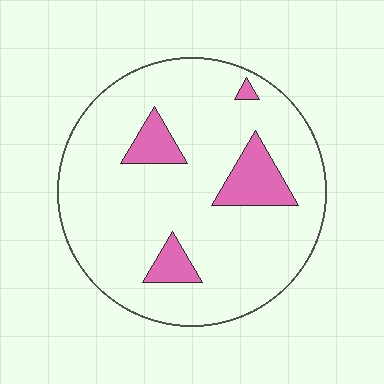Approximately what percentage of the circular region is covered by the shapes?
Approximately 15%.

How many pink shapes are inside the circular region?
4.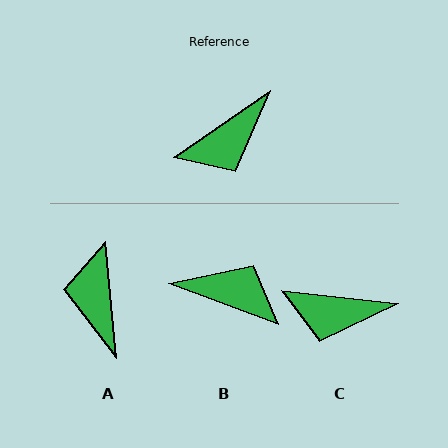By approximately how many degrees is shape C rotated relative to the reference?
Approximately 41 degrees clockwise.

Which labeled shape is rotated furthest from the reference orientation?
B, about 125 degrees away.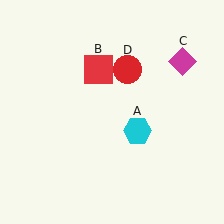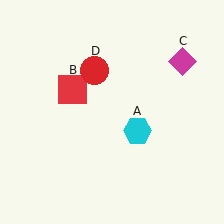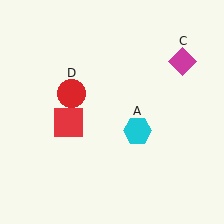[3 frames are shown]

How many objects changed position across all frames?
2 objects changed position: red square (object B), red circle (object D).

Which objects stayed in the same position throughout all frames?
Cyan hexagon (object A) and magenta diamond (object C) remained stationary.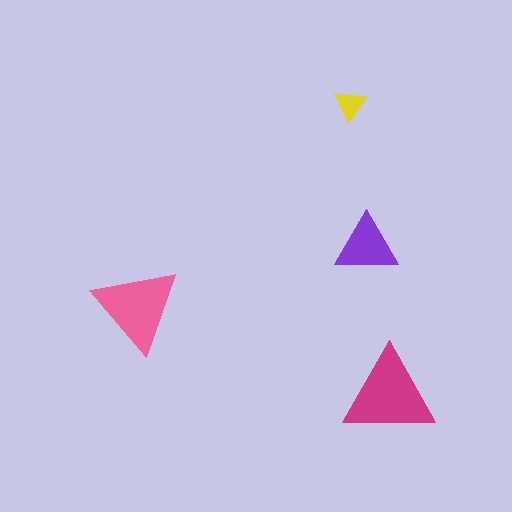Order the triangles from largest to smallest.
the magenta one, the pink one, the purple one, the yellow one.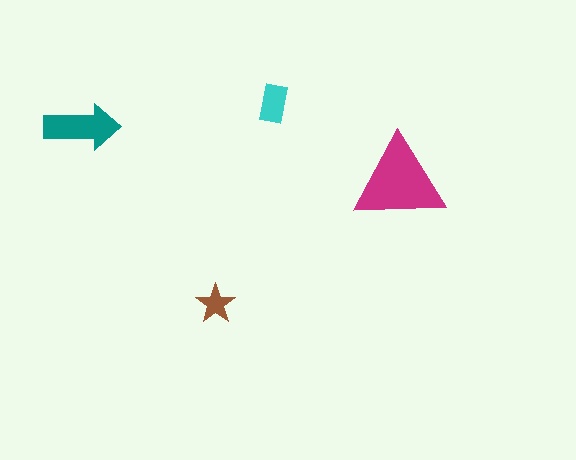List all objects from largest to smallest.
The magenta triangle, the teal arrow, the cyan rectangle, the brown star.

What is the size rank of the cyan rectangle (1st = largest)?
3rd.